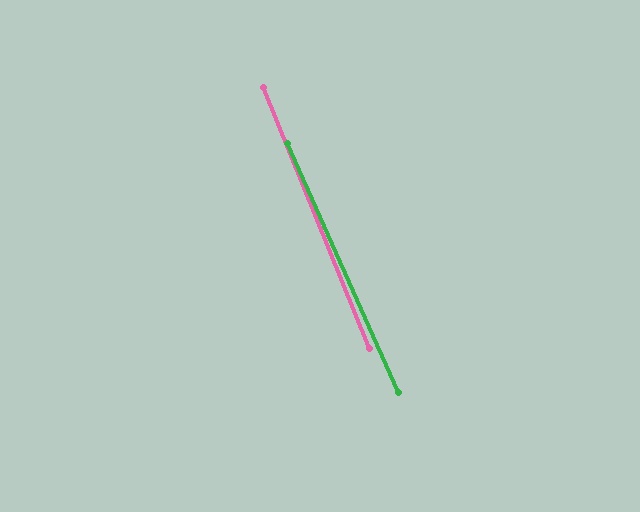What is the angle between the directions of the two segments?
Approximately 2 degrees.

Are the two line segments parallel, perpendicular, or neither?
Parallel — their directions differ by only 1.9°.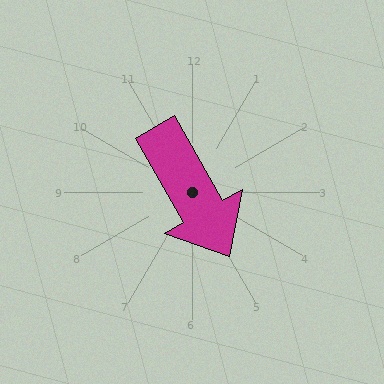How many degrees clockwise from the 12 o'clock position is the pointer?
Approximately 150 degrees.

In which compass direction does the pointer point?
Southeast.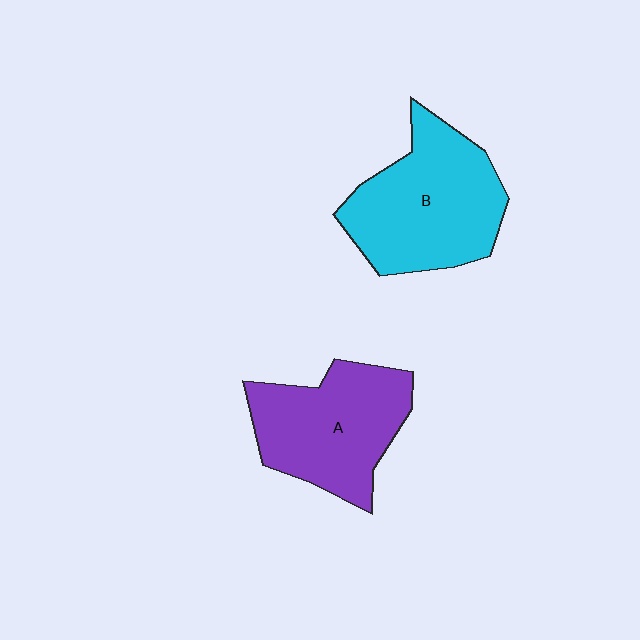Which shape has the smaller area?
Shape A (purple).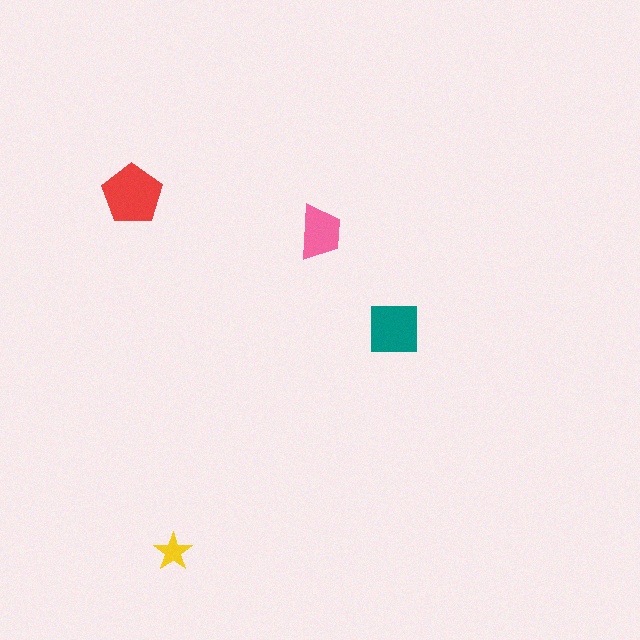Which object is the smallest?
The yellow star.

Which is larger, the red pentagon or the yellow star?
The red pentagon.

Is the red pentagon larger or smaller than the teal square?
Larger.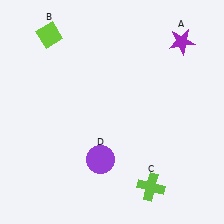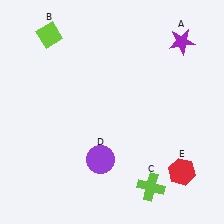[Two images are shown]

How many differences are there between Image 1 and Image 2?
There is 1 difference between the two images.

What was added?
A red hexagon (E) was added in Image 2.